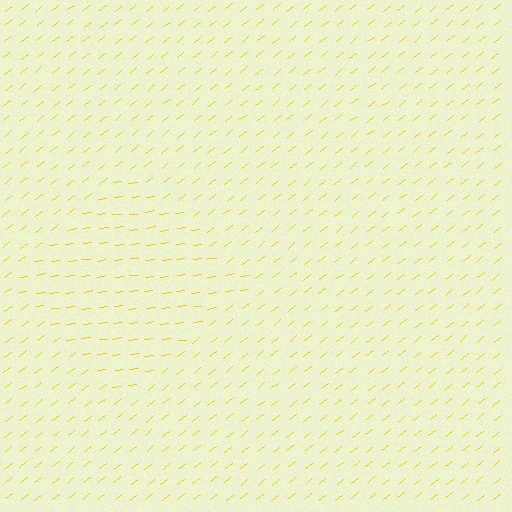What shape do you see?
I see a diamond.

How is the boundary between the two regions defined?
The boundary is defined purely by a change in line orientation (approximately 31 degrees difference). All lines are the same color and thickness.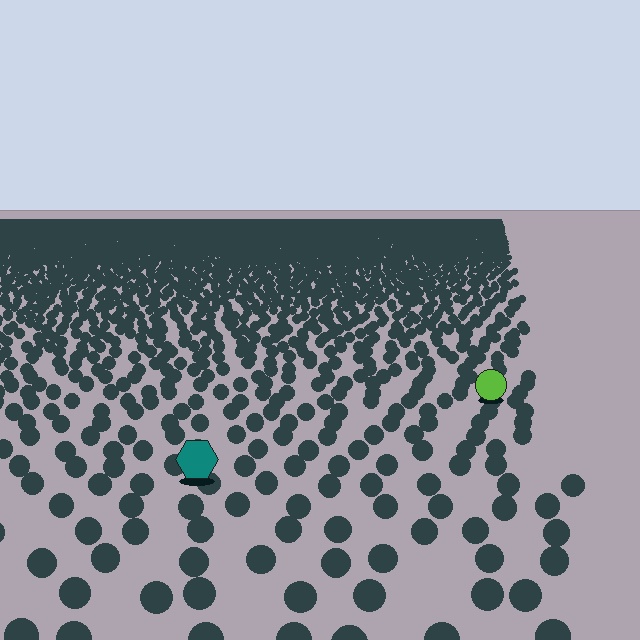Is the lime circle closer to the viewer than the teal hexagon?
No. The teal hexagon is closer — you can tell from the texture gradient: the ground texture is coarser near it.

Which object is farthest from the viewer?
The lime circle is farthest from the viewer. It appears smaller and the ground texture around it is denser.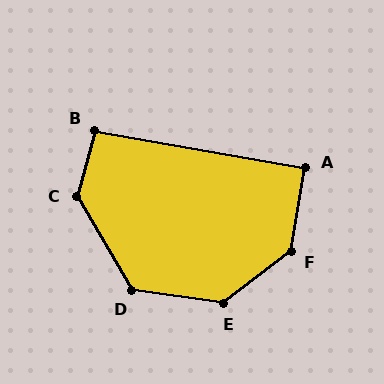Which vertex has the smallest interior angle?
A, at approximately 91 degrees.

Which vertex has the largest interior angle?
F, at approximately 137 degrees.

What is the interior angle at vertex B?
Approximately 95 degrees (obtuse).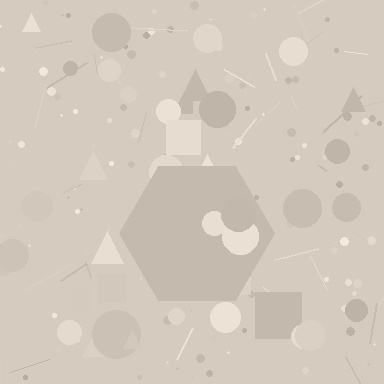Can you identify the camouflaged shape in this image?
The camouflaged shape is a hexagon.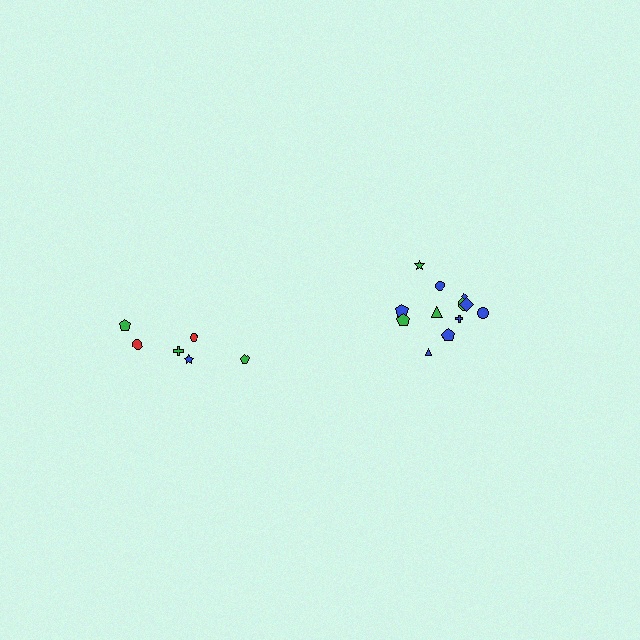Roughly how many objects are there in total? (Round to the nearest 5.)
Roughly 20 objects in total.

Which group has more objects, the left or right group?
The right group.